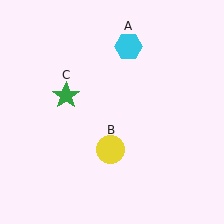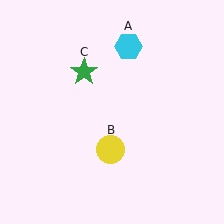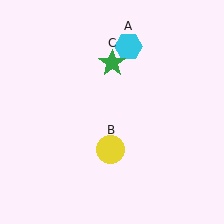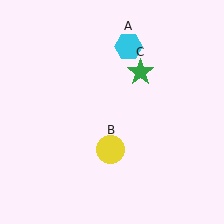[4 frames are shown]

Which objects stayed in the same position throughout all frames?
Cyan hexagon (object A) and yellow circle (object B) remained stationary.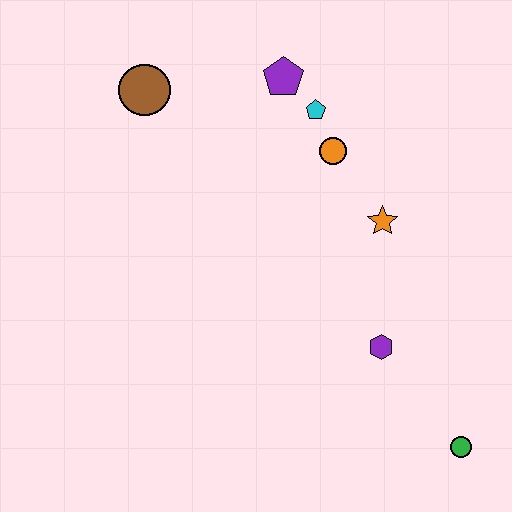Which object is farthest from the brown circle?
The green circle is farthest from the brown circle.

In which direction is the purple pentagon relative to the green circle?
The purple pentagon is above the green circle.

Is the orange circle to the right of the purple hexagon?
No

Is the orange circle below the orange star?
No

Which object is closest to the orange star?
The orange circle is closest to the orange star.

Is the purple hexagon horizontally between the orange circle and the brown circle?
No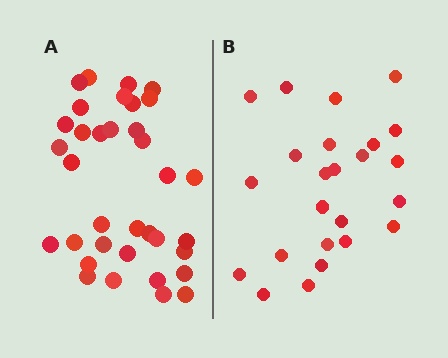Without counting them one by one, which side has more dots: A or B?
Region A (the left region) has more dots.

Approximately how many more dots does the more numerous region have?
Region A has roughly 12 or so more dots than region B.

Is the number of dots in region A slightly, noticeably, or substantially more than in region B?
Region A has substantially more. The ratio is roughly 1.5 to 1.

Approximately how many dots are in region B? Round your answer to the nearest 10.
About 20 dots. (The exact count is 24, which rounds to 20.)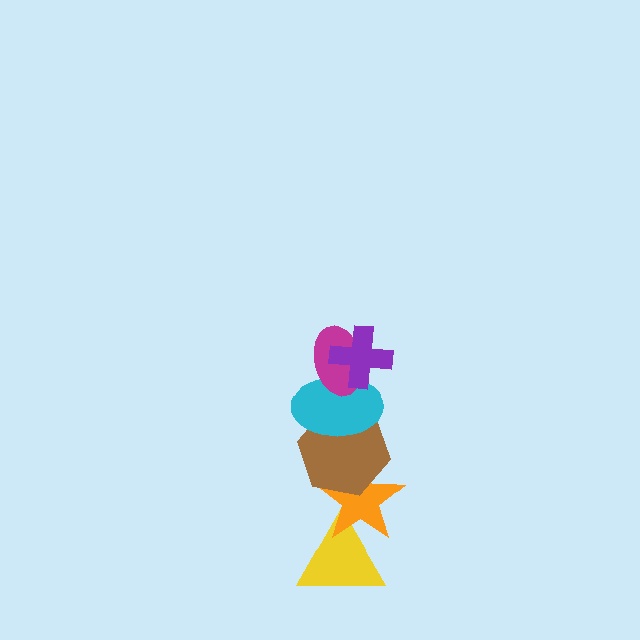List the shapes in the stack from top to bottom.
From top to bottom: the purple cross, the magenta ellipse, the cyan ellipse, the brown hexagon, the orange star, the yellow triangle.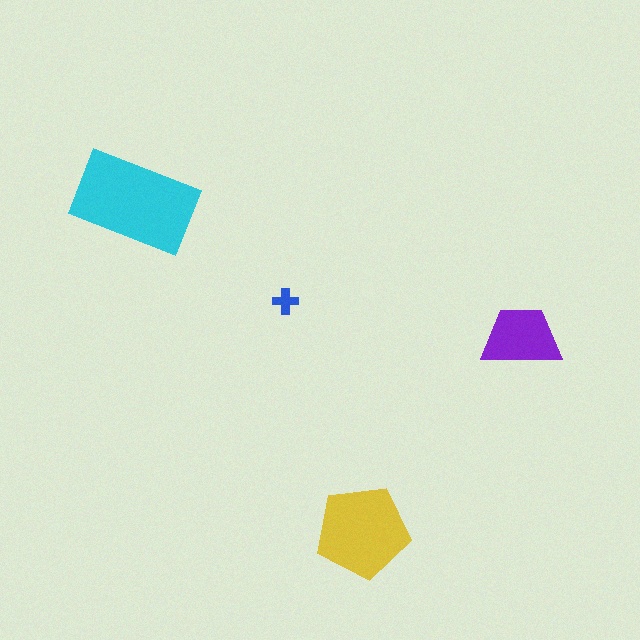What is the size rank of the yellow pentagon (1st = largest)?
2nd.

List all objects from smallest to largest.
The blue cross, the purple trapezoid, the yellow pentagon, the cyan rectangle.